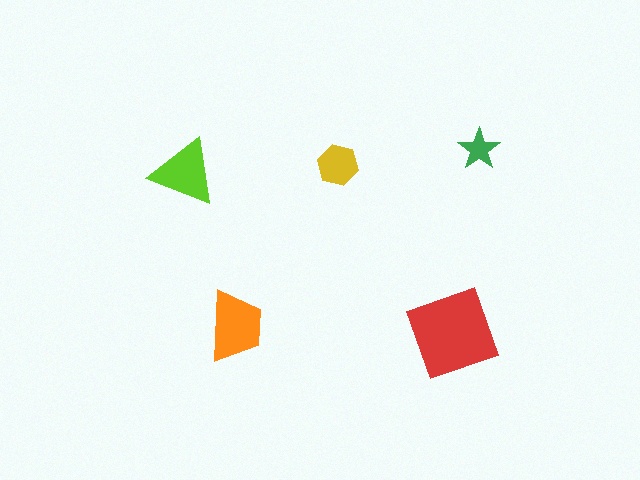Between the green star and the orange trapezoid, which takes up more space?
The orange trapezoid.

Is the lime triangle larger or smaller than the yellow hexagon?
Larger.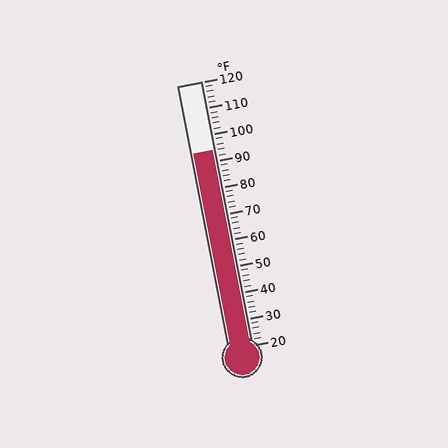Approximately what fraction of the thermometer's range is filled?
The thermometer is filled to approximately 75% of its range.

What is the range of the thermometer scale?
The thermometer scale ranges from 20°F to 120°F.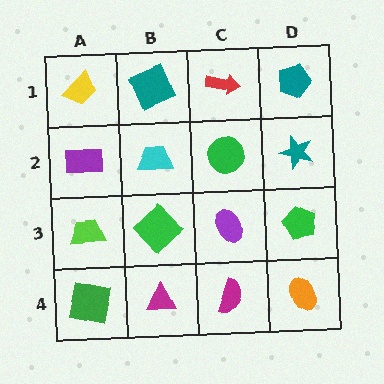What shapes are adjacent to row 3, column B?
A cyan trapezoid (row 2, column B), a magenta triangle (row 4, column B), a lime trapezoid (row 3, column A), a purple ellipse (row 3, column C).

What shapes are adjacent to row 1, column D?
A teal star (row 2, column D), a red arrow (row 1, column C).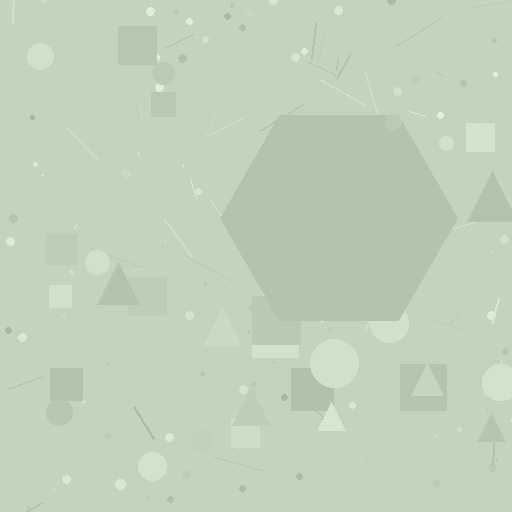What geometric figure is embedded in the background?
A hexagon is embedded in the background.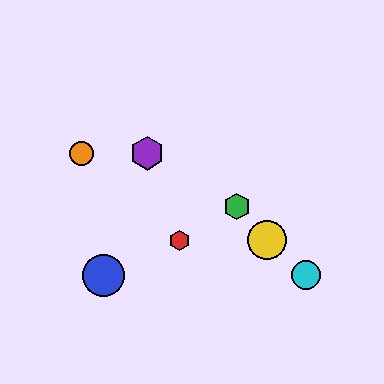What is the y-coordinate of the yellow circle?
The yellow circle is at y≈240.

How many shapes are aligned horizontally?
2 shapes (the purple hexagon, the orange circle) are aligned horizontally.